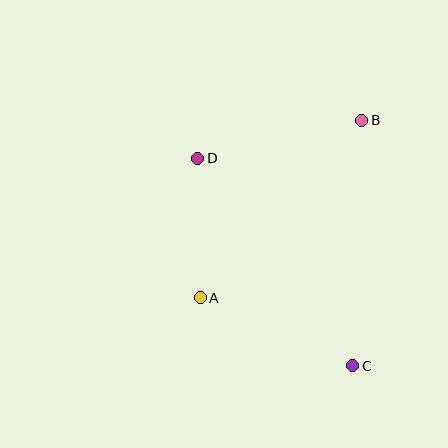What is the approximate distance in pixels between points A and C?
The distance between A and C is approximately 167 pixels.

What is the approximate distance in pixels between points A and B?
The distance between A and B is approximately 240 pixels.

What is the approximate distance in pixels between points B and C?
The distance between B and C is approximately 246 pixels.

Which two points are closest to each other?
Points A and D are closest to each other.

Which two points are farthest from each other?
Points C and D are farthest from each other.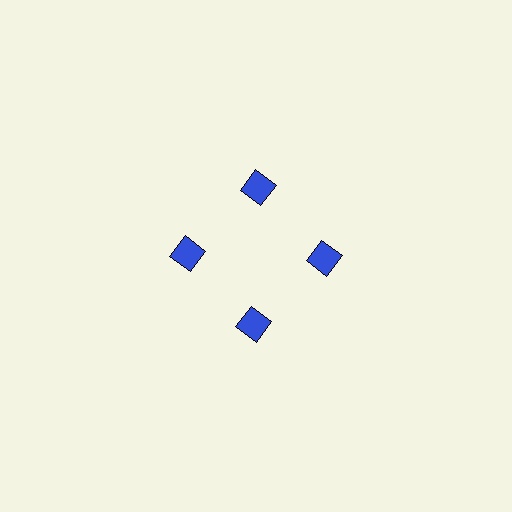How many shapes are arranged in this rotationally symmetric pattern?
There are 4 shapes, arranged in 4 groups of 1.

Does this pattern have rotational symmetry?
Yes, this pattern has 4-fold rotational symmetry. It looks the same after rotating 90 degrees around the center.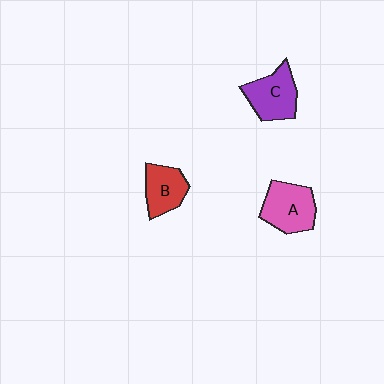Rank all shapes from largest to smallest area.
From largest to smallest: A (pink), C (purple), B (red).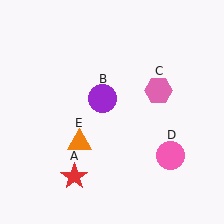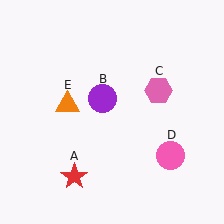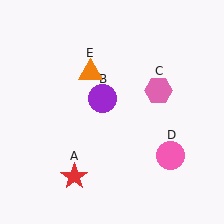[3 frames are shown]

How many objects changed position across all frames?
1 object changed position: orange triangle (object E).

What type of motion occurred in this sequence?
The orange triangle (object E) rotated clockwise around the center of the scene.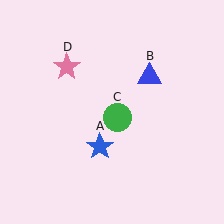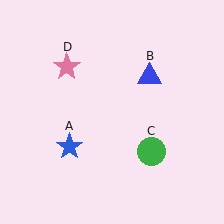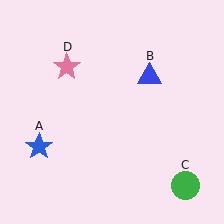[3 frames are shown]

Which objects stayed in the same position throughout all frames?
Blue triangle (object B) and pink star (object D) remained stationary.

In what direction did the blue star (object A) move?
The blue star (object A) moved left.